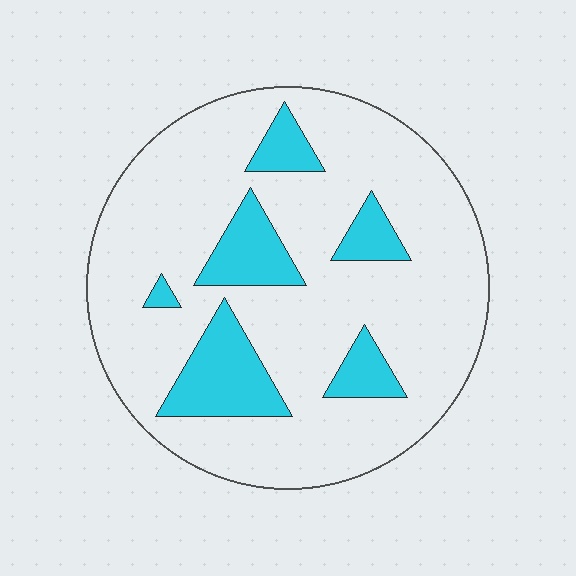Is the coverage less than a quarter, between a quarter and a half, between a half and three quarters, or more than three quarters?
Less than a quarter.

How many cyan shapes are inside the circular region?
6.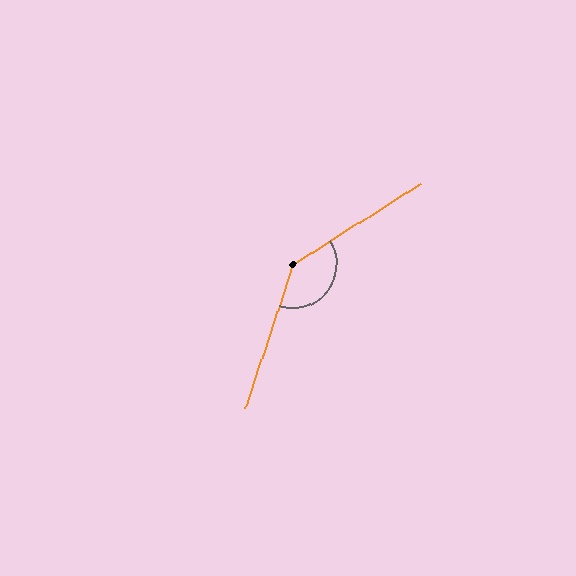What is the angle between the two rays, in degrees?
Approximately 140 degrees.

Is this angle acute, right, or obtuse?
It is obtuse.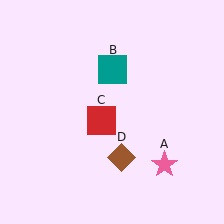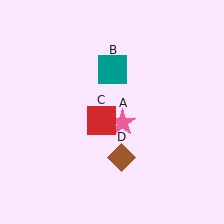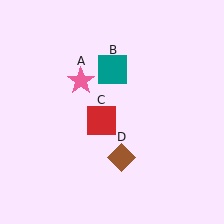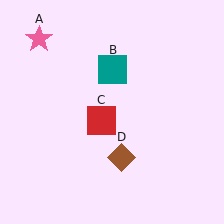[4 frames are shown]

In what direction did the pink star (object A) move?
The pink star (object A) moved up and to the left.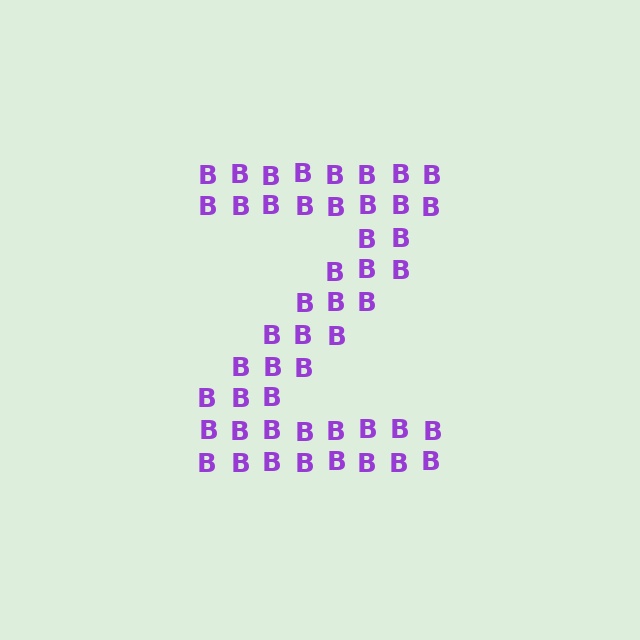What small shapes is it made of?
It is made of small letter B's.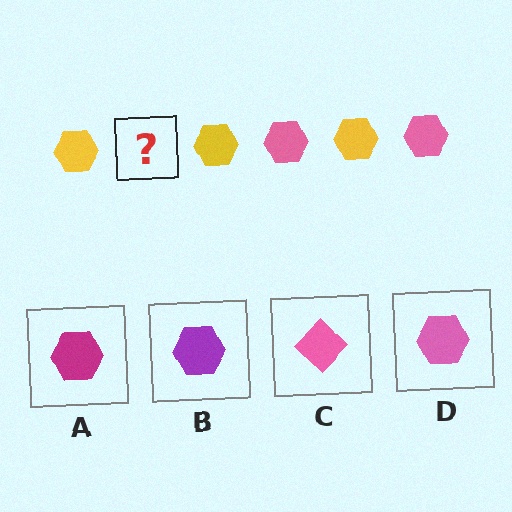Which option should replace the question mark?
Option D.